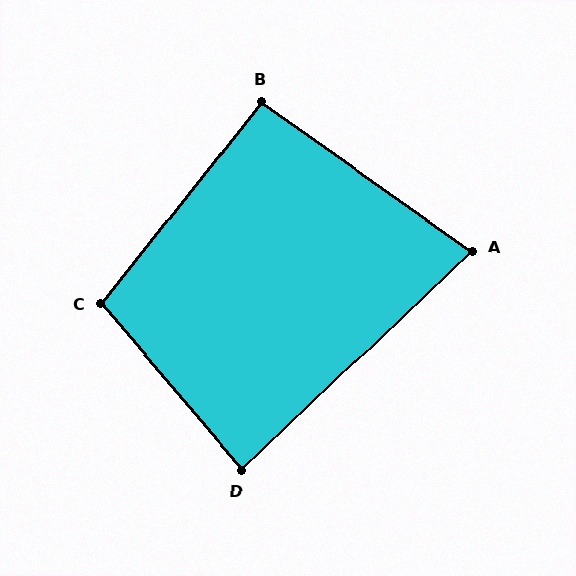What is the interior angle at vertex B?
Approximately 93 degrees (approximately right).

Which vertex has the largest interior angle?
C, at approximately 101 degrees.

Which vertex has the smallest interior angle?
A, at approximately 79 degrees.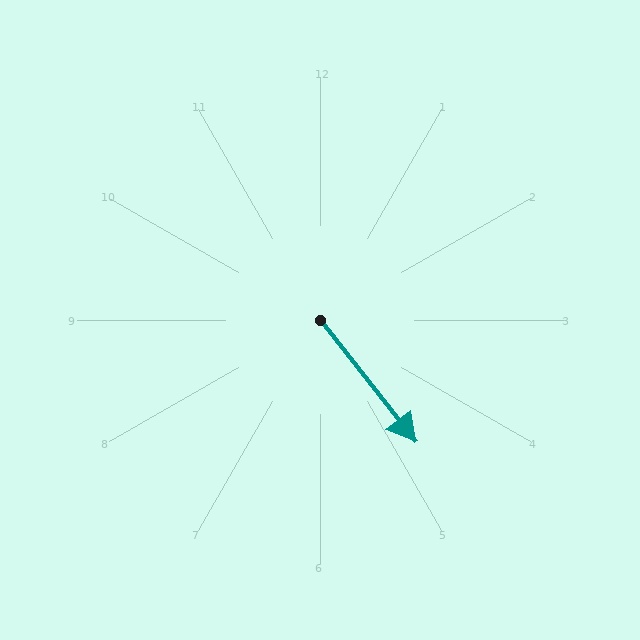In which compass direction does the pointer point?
Southeast.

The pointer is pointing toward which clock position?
Roughly 5 o'clock.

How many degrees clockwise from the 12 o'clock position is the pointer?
Approximately 142 degrees.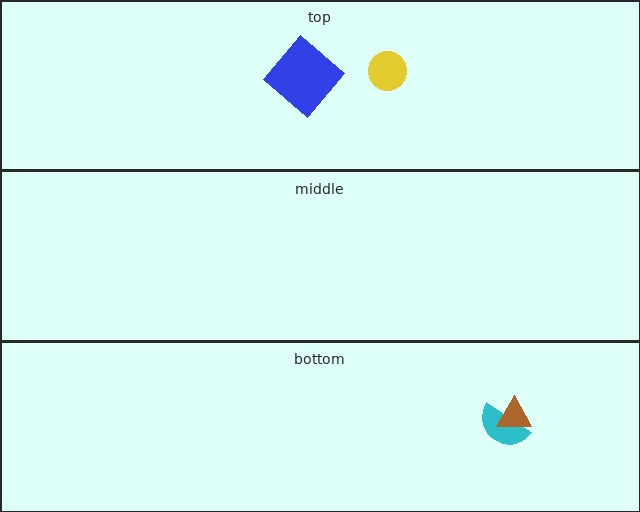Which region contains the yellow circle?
The top region.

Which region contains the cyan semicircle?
The bottom region.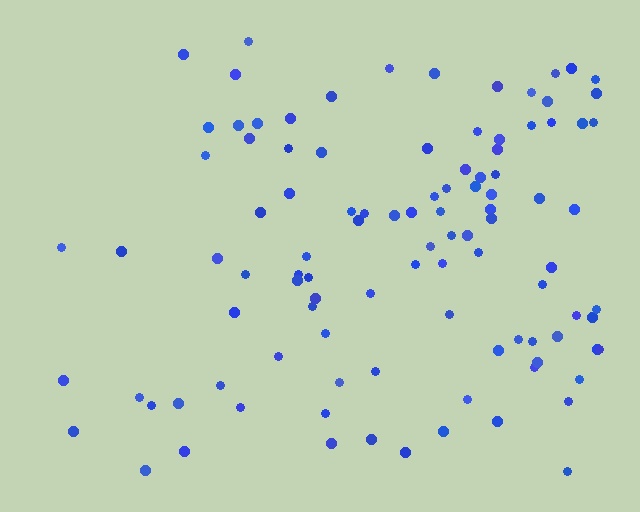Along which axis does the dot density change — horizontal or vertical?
Horizontal.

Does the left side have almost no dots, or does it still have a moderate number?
Still a moderate number, just noticeably fewer than the right.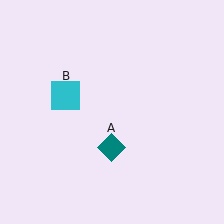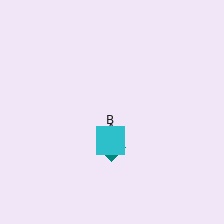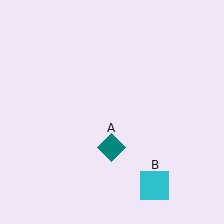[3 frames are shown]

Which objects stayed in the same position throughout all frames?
Teal diamond (object A) remained stationary.